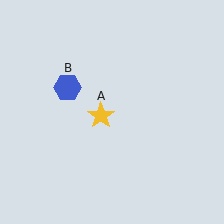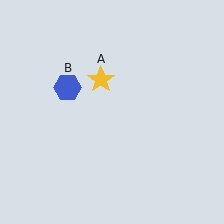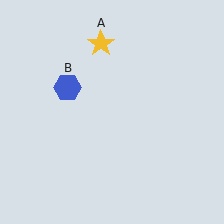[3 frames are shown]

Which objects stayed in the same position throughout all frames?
Blue hexagon (object B) remained stationary.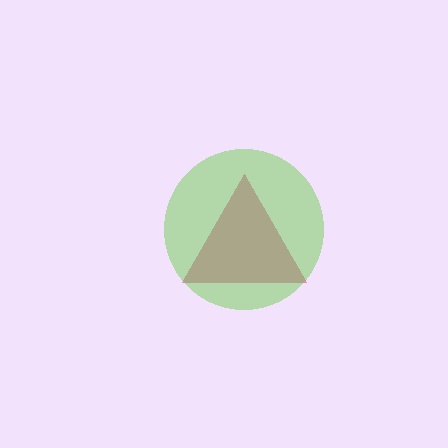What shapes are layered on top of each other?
The layered shapes are: a pink triangle, a lime circle.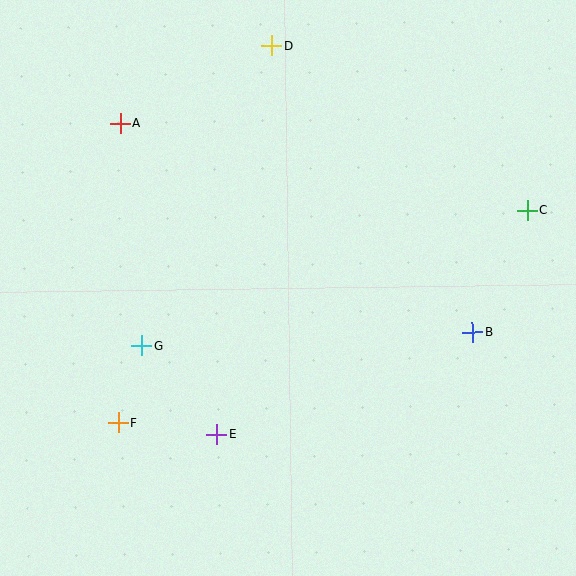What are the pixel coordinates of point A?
Point A is at (120, 123).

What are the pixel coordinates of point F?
Point F is at (118, 423).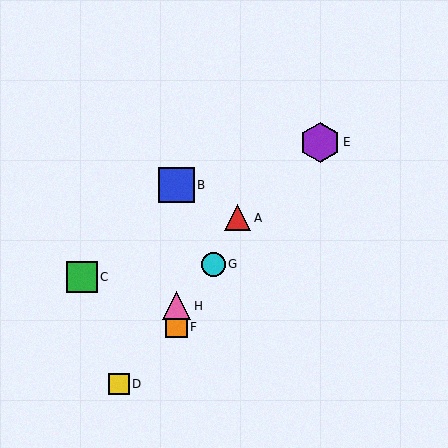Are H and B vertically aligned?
Yes, both are at x≈177.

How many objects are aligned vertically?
3 objects (B, F, H) are aligned vertically.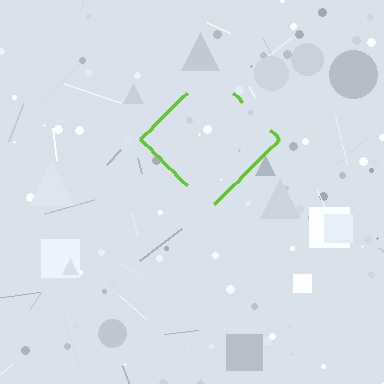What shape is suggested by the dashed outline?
The dashed outline suggests a diamond.